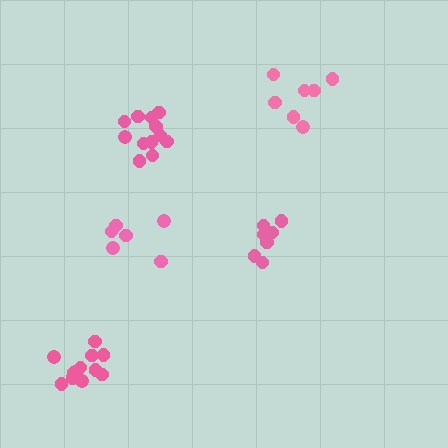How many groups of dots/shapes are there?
There are 5 groups.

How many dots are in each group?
Group 1: 7 dots, Group 2: 12 dots, Group 3: 12 dots, Group 4: 7 dots, Group 5: 6 dots (44 total).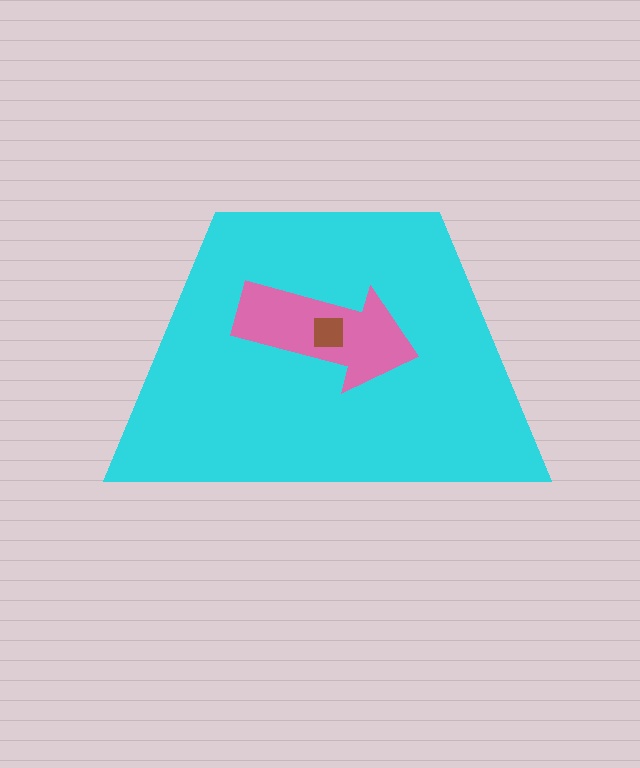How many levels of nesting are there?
3.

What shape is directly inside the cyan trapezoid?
The pink arrow.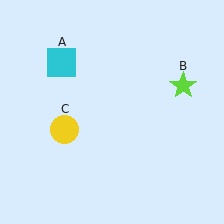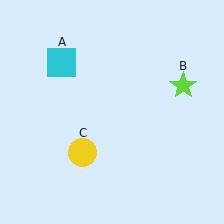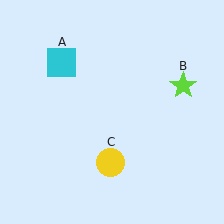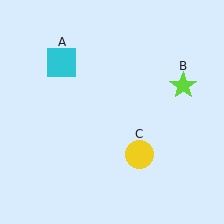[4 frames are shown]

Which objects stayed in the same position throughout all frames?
Cyan square (object A) and lime star (object B) remained stationary.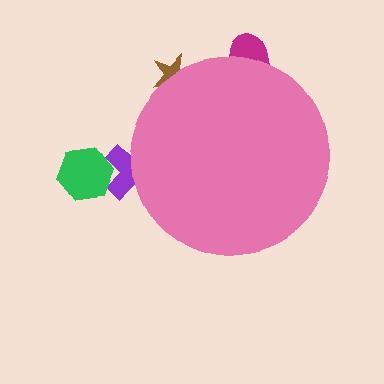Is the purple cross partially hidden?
Yes, the purple cross is partially hidden behind the pink circle.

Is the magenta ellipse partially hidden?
Yes, the magenta ellipse is partially hidden behind the pink circle.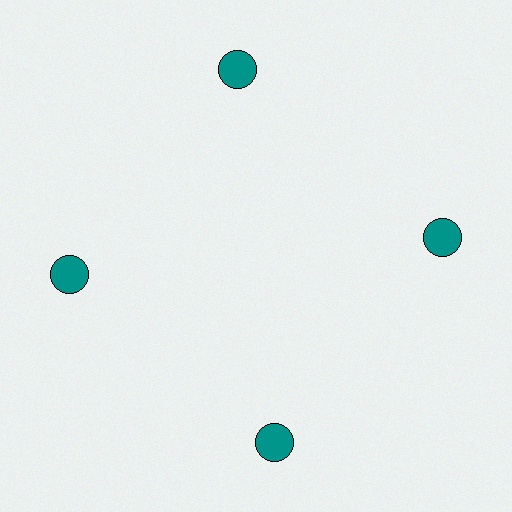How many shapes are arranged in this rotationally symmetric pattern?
There are 4 shapes, arranged in 4 groups of 1.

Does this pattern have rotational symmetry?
Yes, this pattern has 4-fold rotational symmetry. It looks the same after rotating 90 degrees around the center.